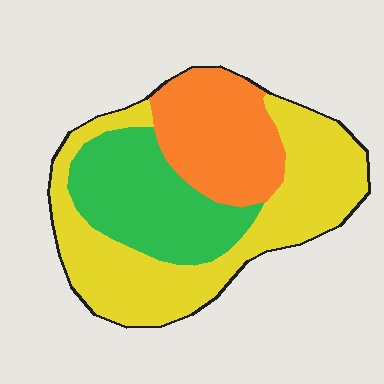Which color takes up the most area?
Yellow, at roughly 45%.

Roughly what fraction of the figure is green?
Green covers 27% of the figure.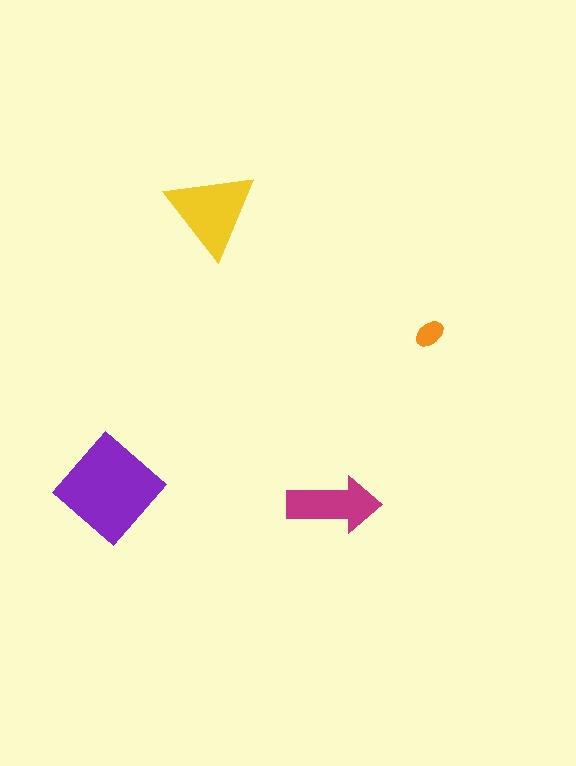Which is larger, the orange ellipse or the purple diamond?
The purple diamond.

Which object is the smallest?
The orange ellipse.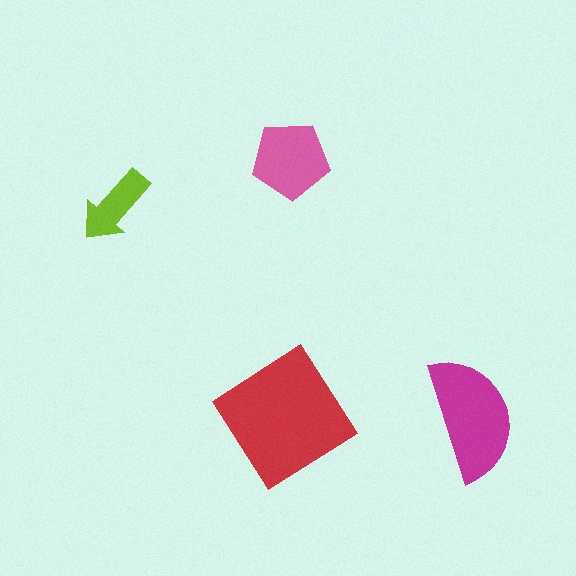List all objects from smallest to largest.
The lime arrow, the pink pentagon, the magenta semicircle, the red diamond.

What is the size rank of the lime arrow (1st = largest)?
4th.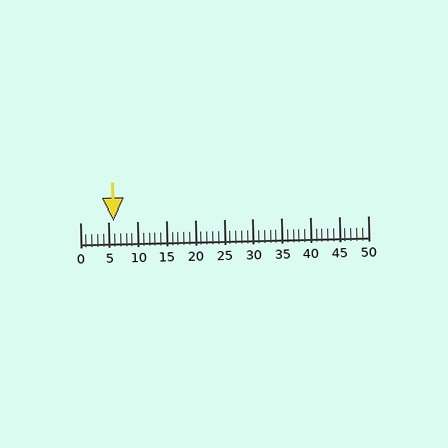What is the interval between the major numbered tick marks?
The major tick marks are spaced 5 units apart.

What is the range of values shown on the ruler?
The ruler shows values from 0 to 50.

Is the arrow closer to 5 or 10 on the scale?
The arrow is closer to 5.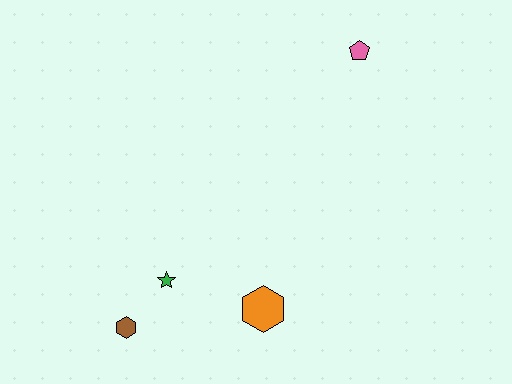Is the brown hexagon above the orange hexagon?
No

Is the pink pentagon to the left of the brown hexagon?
No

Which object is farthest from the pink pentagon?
The brown hexagon is farthest from the pink pentagon.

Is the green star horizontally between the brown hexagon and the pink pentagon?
Yes